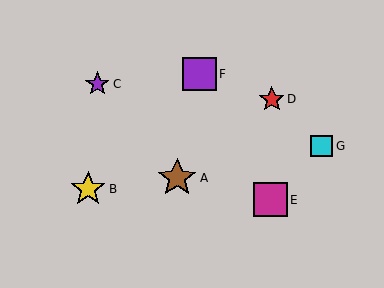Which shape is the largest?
The brown star (labeled A) is the largest.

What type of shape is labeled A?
Shape A is a brown star.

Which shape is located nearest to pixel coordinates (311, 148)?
The cyan square (labeled G) at (322, 146) is nearest to that location.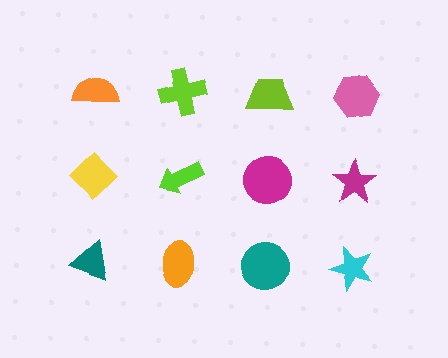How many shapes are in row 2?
4 shapes.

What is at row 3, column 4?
A cyan star.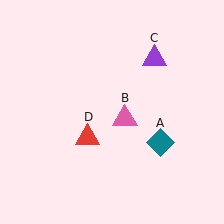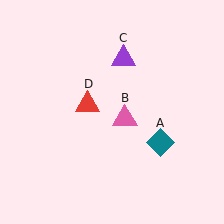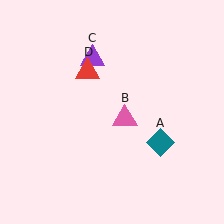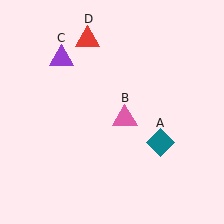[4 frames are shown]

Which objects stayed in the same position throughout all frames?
Teal diamond (object A) and pink triangle (object B) remained stationary.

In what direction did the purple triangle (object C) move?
The purple triangle (object C) moved left.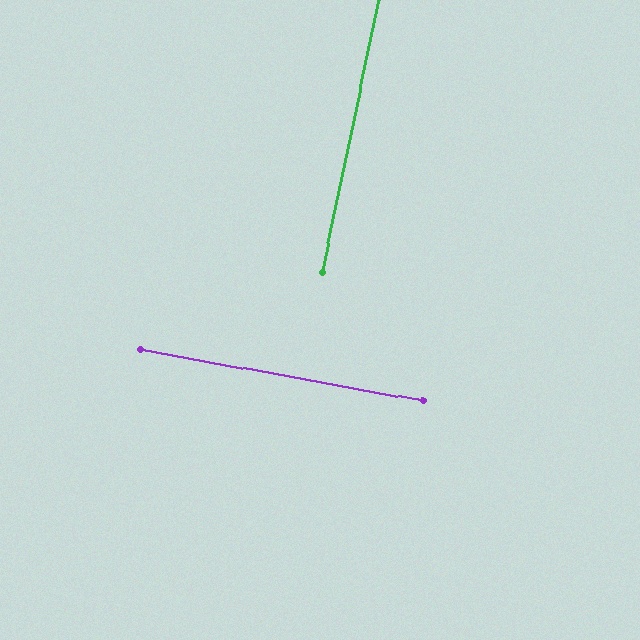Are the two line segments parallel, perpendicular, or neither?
Perpendicular — they meet at approximately 89°.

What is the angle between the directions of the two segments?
Approximately 89 degrees.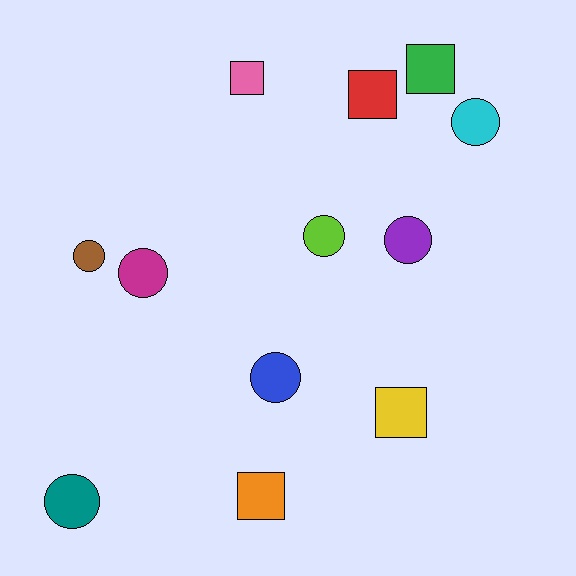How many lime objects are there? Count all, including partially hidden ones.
There is 1 lime object.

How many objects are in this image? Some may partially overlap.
There are 12 objects.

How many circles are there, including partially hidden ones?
There are 7 circles.